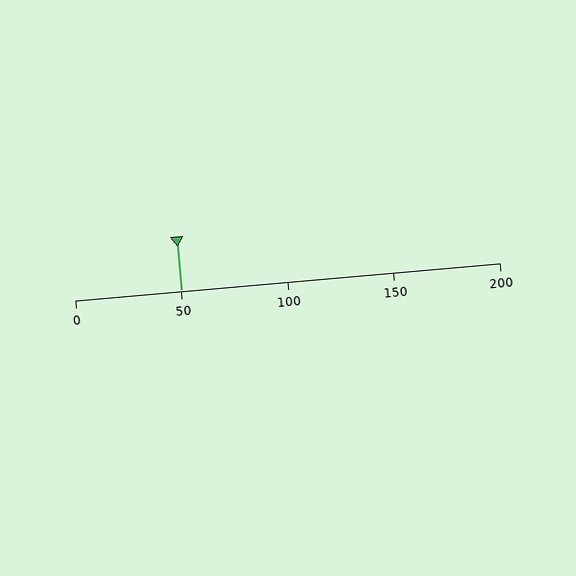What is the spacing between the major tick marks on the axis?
The major ticks are spaced 50 apart.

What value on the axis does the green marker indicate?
The marker indicates approximately 50.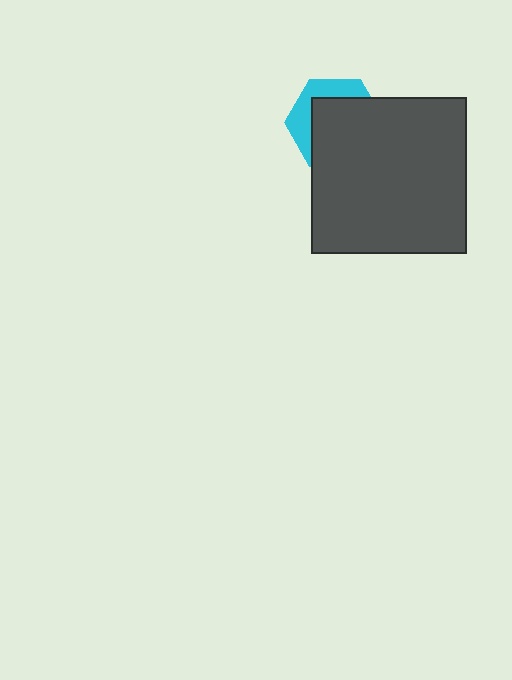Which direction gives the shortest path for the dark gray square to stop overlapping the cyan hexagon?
Moving toward the lower-right gives the shortest separation.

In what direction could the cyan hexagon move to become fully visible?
The cyan hexagon could move toward the upper-left. That would shift it out from behind the dark gray square entirely.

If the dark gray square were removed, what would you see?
You would see the complete cyan hexagon.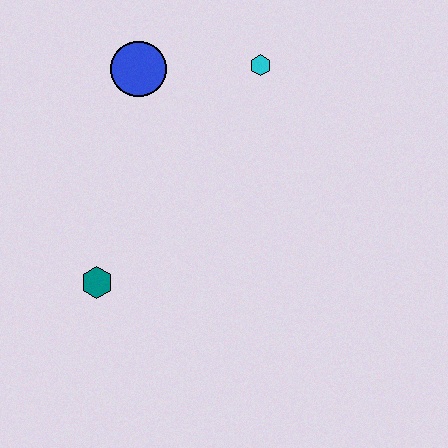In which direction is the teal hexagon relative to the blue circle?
The teal hexagon is below the blue circle.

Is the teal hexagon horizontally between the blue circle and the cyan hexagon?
No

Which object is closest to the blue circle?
The cyan hexagon is closest to the blue circle.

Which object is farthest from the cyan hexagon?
The teal hexagon is farthest from the cyan hexagon.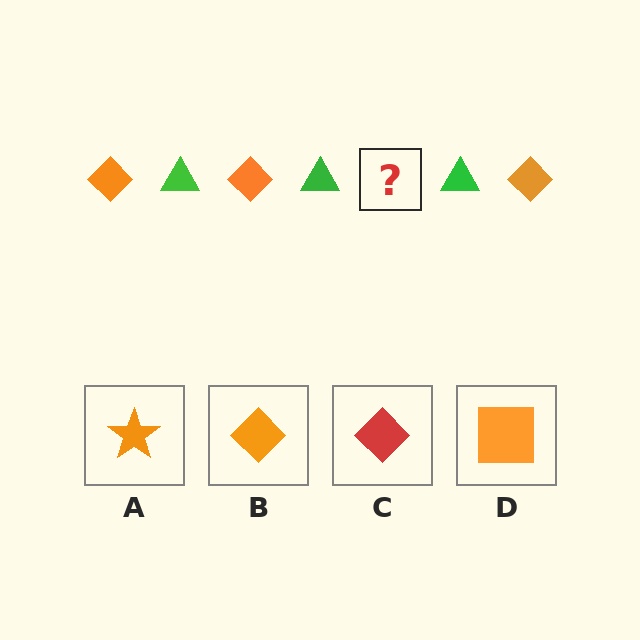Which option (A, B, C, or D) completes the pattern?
B.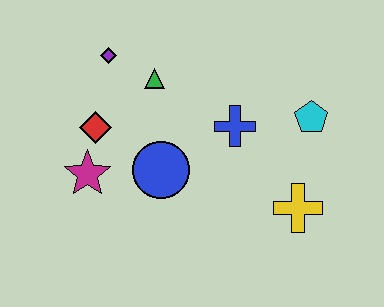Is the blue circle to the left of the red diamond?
No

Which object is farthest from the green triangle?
The yellow cross is farthest from the green triangle.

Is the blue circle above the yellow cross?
Yes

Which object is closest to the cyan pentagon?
The blue cross is closest to the cyan pentagon.